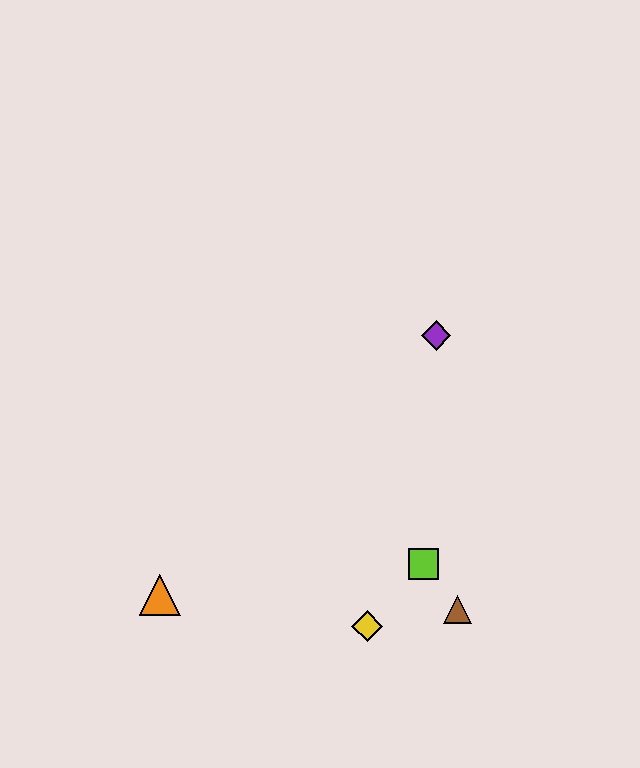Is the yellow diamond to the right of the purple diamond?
No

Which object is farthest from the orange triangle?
The purple diamond is farthest from the orange triangle.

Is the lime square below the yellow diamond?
No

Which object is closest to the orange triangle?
The yellow diamond is closest to the orange triangle.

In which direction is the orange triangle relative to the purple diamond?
The orange triangle is to the left of the purple diamond.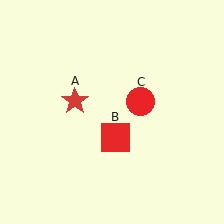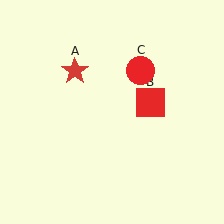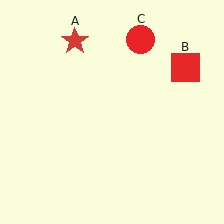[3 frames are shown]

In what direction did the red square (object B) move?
The red square (object B) moved up and to the right.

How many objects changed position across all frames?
3 objects changed position: red star (object A), red square (object B), red circle (object C).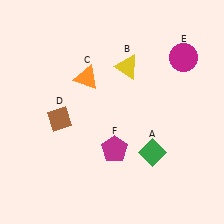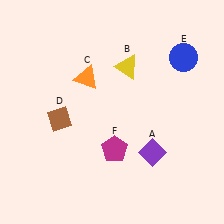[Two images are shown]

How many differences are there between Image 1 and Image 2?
There are 2 differences between the two images.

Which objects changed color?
A changed from green to purple. E changed from magenta to blue.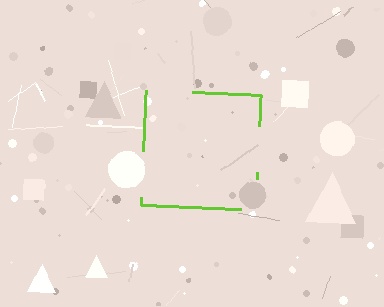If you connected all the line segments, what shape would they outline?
They would outline a square.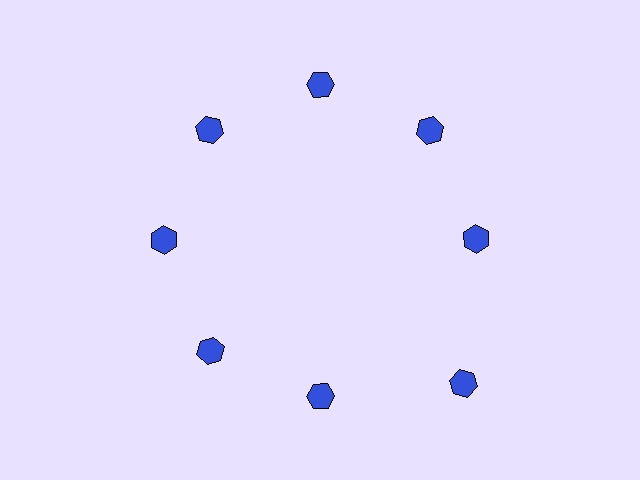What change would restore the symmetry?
The symmetry would be restored by moving it inward, back onto the ring so that all 8 hexagons sit at equal angles and equal distance from the center.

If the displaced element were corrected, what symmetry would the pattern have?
It would have 8-fold rotational symmetry — the pattern would map onto itself every 45 degrees.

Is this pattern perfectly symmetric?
No. The 8 blue hexagons are arranged in a ring, but one element near the 4 o'clock position is pushed outward from the center, breaking the 8-fold rotational symmetry.